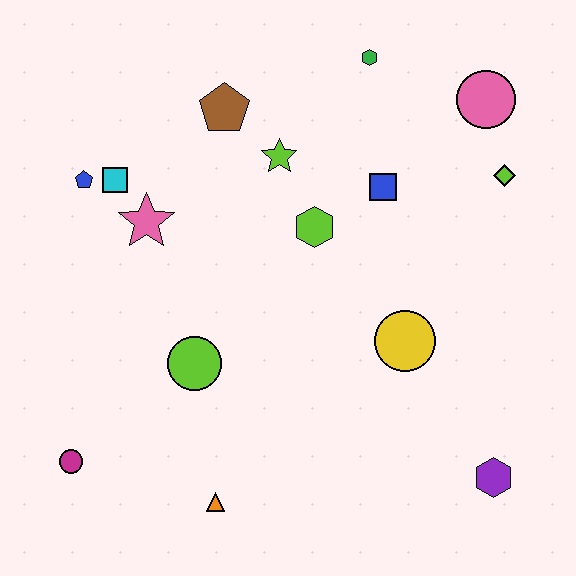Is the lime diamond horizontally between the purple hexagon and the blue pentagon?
No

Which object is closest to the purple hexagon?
The yellow circle is closest to the purple hexagon.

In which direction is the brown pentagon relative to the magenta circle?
The brown pentagon is above the magenta circle.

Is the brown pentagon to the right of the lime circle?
Yes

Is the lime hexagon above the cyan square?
No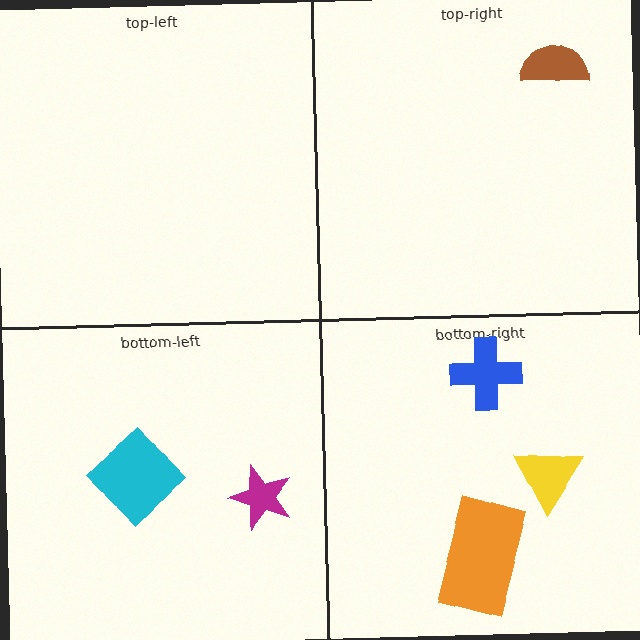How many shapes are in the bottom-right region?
3.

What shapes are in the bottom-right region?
The orange rectangle, the blue cross, the yellow triangle.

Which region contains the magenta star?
The bottom-left region.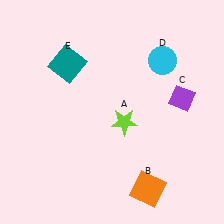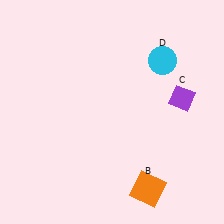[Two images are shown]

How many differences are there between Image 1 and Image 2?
There are 2 differences between the two images.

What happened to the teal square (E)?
The teal square (E) was removed in Image 2. It was in the top-left area of Image 1.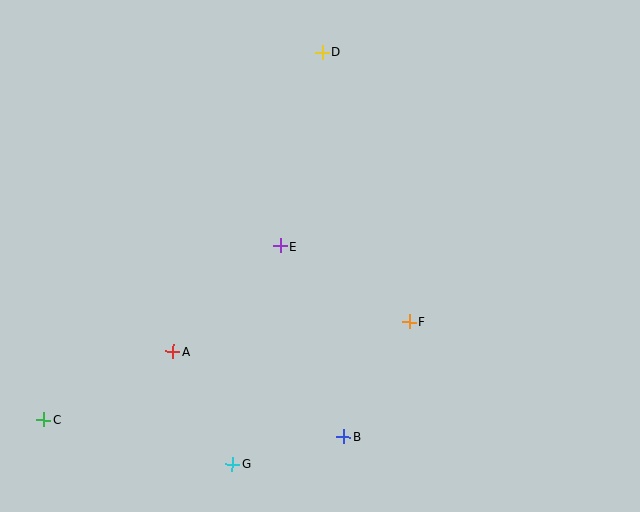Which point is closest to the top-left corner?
Point D is closest to the top-left corner.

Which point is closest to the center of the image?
Point E at (280, 246) is closest to the center.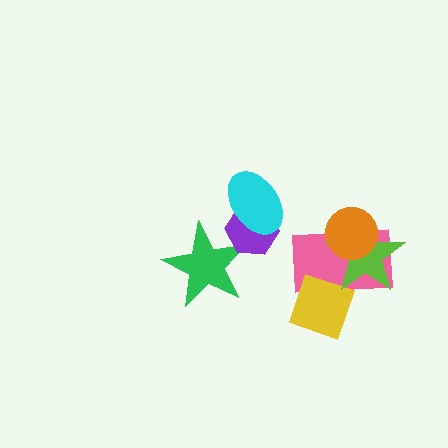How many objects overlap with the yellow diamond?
2 objects overlap with the yellow diamond.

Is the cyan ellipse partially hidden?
No, no other shape covers it.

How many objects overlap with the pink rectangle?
3 objects overlap with the pink rectangle.